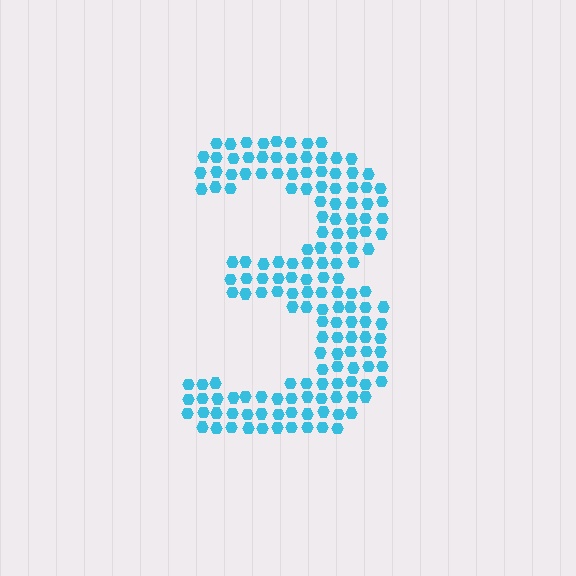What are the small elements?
The small elements are hexagons.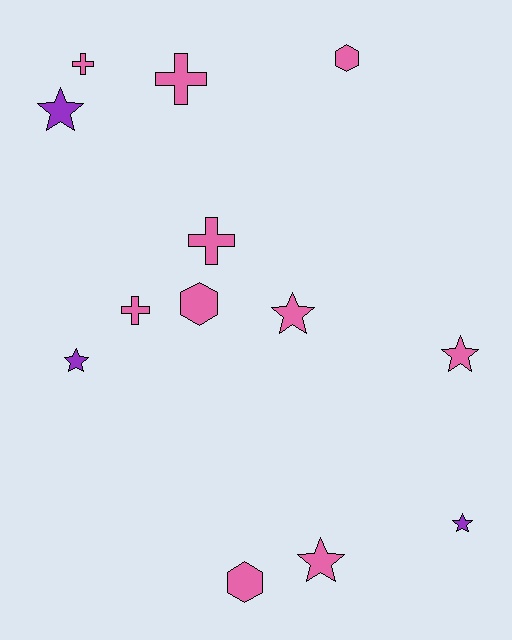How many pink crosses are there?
There are 4 pink crosses.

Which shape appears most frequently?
Star, with 6 objects.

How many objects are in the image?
There are 13 objects.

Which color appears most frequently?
Pink, with 10 objects.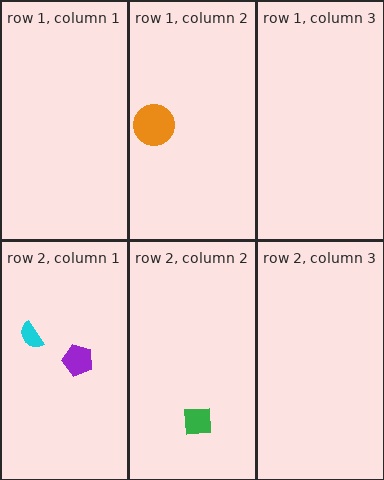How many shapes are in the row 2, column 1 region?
2.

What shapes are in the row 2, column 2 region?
The green square.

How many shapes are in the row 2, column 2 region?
1.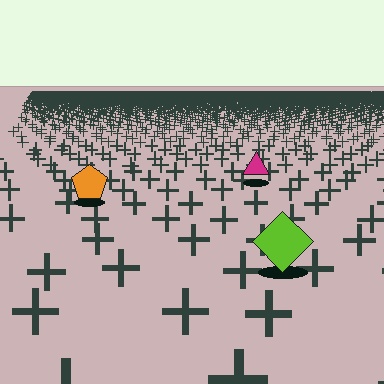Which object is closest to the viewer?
The lime diamond is closest. The texture marks near it are larger and more spread out.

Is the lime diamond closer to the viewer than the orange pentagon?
Yes. The lime diamond is closer — you can tell from the texture gradient: the ground texture is coarser near it.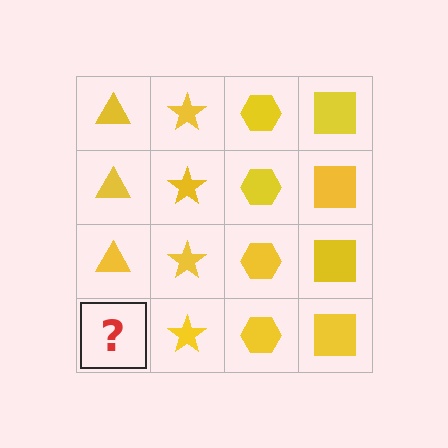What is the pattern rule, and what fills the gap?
The rule is that each column has a consistent shape. The gap should be filled with a yellow triangle.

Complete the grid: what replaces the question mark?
The question mark should be replaced with a yellow triangle.